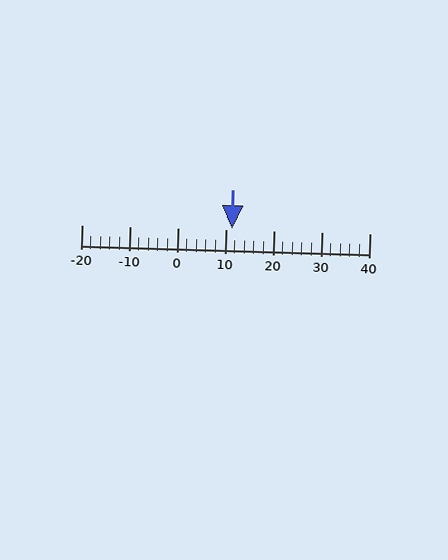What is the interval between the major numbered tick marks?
The major tick marks are spaced 10 units apart.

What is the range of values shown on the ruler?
The ruler shows values from -20 to 40.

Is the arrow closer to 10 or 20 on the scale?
The arrow is closer to 10.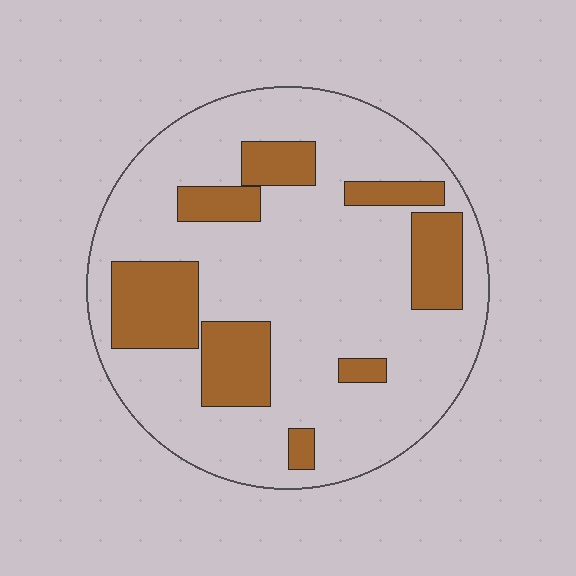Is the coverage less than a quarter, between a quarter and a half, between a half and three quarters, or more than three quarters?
Less than a quarter.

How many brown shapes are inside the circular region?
8.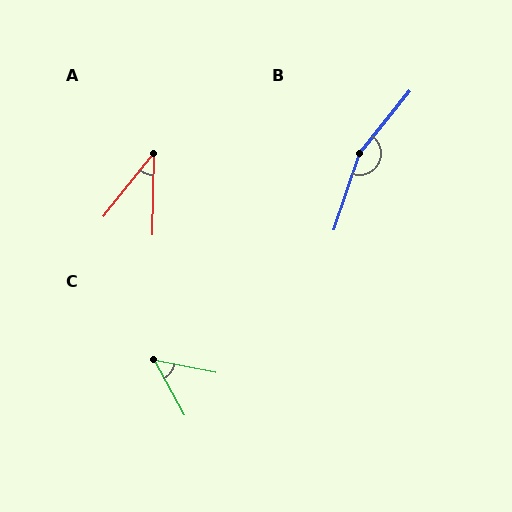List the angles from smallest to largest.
A (37°), C (50°), B (159°).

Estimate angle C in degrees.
Approximately 50 degrees.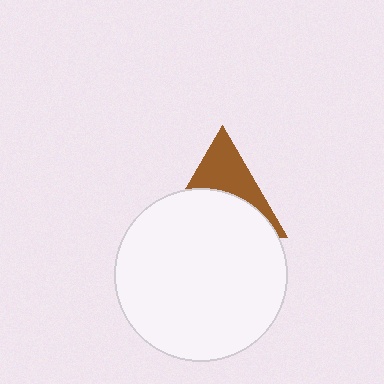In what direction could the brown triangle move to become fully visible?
The brown triangle could move up. That would shift it out from behind the white circle entirely.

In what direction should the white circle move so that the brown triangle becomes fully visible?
The white circle should move down. That is the shortest direction to clear the overlap and leave the brown triangle fully visible.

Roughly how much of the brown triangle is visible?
A small part of it is visible (roughly 43%).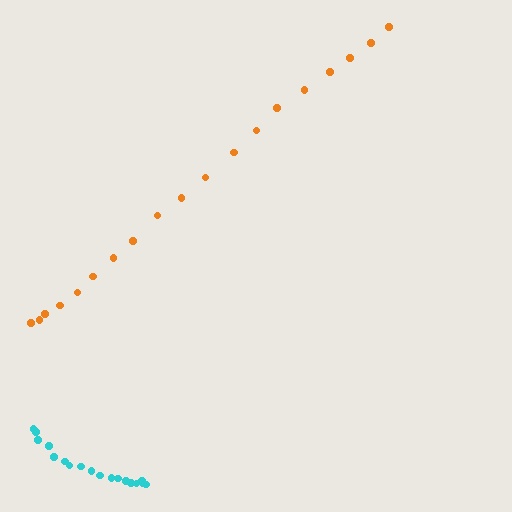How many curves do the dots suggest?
There are 2 distinct paths.